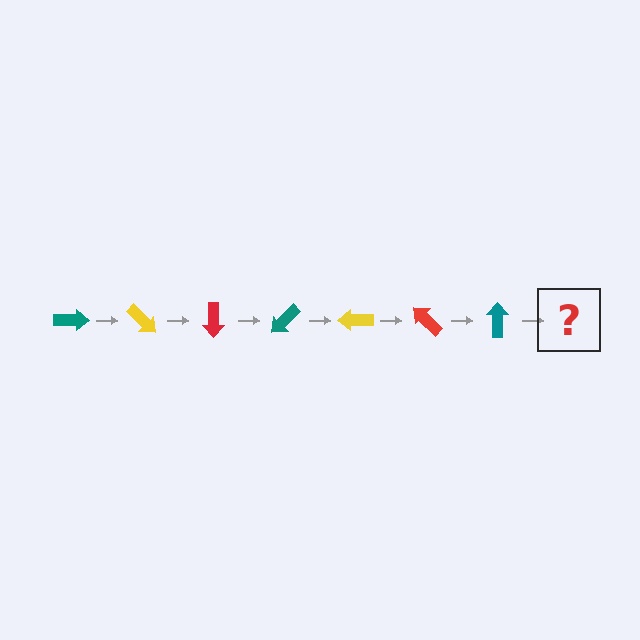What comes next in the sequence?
The next element should be a yellow arrow, rotated 315 degrees from the start.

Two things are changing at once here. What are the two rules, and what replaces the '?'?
The two rules are that it rotates 45 degrees each step and the color cycles through teal, yellow, and red. The '?' should be a yellow arrow, rotated 315 degrees from the start.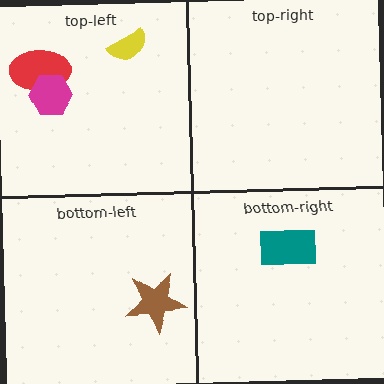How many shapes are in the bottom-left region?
1.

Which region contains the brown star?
The bottom-left region.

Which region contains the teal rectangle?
The bottom-right region.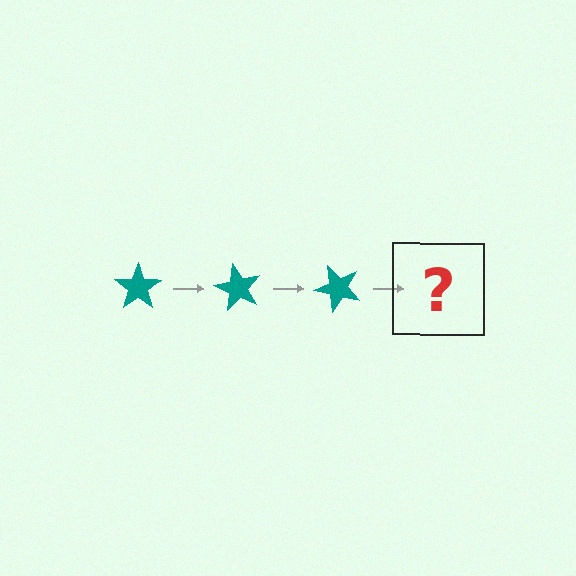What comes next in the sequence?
The next element should be a teal star rotated 180 degrees.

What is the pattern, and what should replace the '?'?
The pattern is that the star rotates 60 degrees each step. The '?' should be a teal star rotated 180 degrees.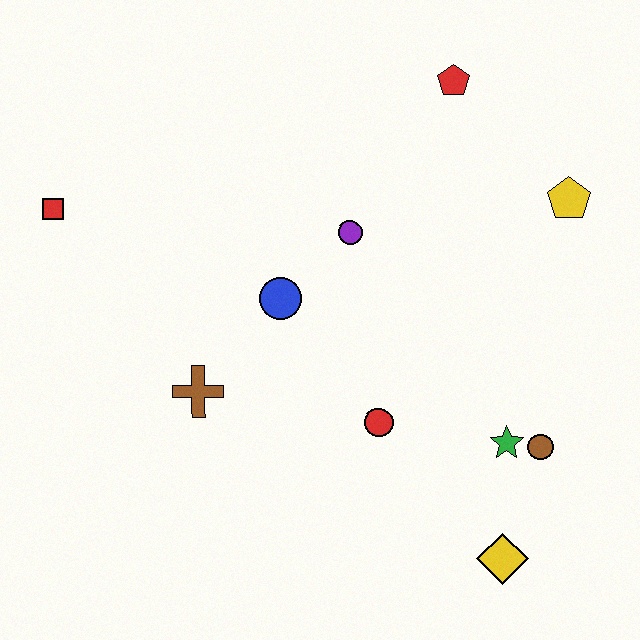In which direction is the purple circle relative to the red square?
The purple circle is to the right of the red square.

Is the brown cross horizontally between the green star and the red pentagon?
No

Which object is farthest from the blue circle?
The yellow diamond is farthest from the blue circle.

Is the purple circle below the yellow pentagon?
Yes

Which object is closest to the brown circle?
The green star is closest to the brown circle.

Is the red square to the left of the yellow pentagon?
Yes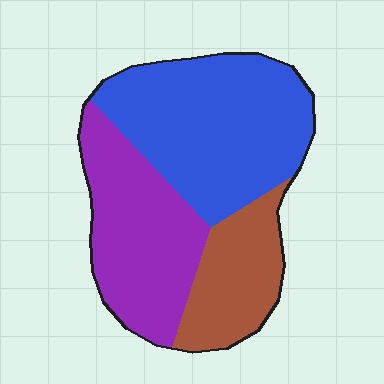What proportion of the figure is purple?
Purple takes up about one third (1/3) of the figure.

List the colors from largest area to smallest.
From largest to smallest: blue, purple, brown.